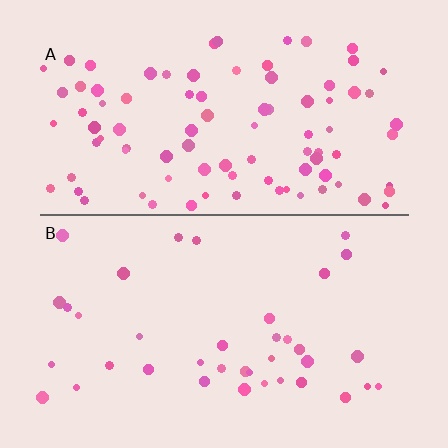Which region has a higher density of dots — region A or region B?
A (the top).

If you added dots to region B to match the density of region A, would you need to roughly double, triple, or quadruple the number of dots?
Approximately double.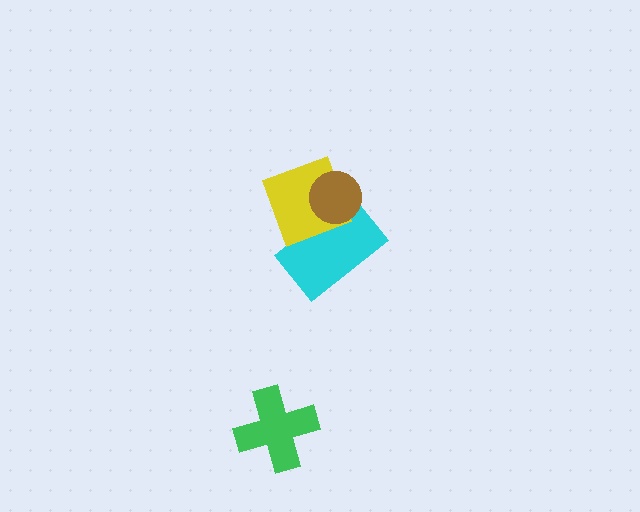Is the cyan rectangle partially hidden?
Yes, it is partially covered by another shape.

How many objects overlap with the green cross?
0 objects overlap with the green cross.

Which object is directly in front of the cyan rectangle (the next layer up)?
The yellow diamond is directly in front of the cyan rectangle.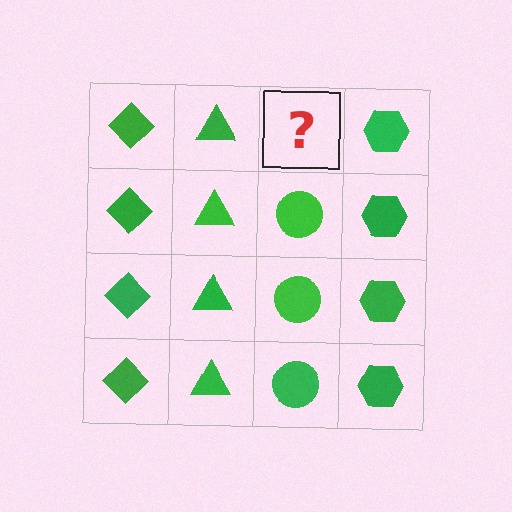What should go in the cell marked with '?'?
The missing cell should contain a green circle.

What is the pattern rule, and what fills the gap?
The rule is that each column has a consistent shape. The gap should be filled with a green circle.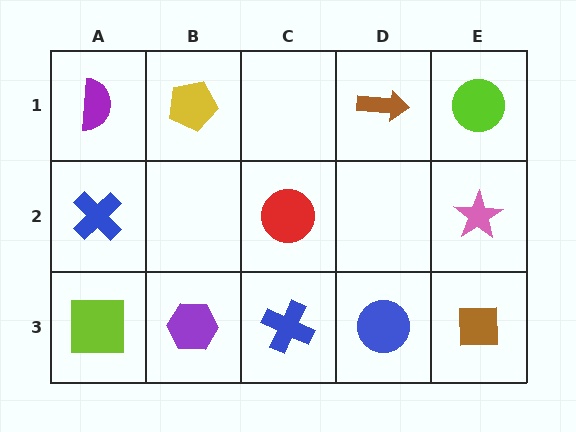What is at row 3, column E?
A brown square.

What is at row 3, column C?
A blue cross.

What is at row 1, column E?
A lime circle.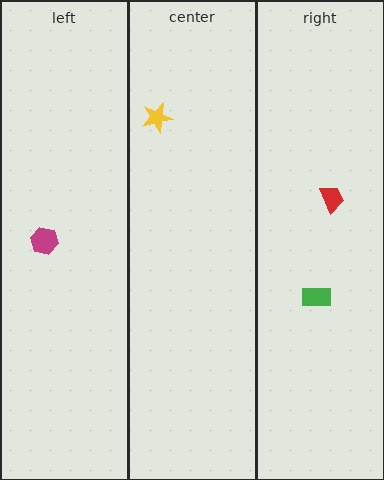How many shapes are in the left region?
1.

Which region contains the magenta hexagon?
The left region.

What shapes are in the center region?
The yellow star.